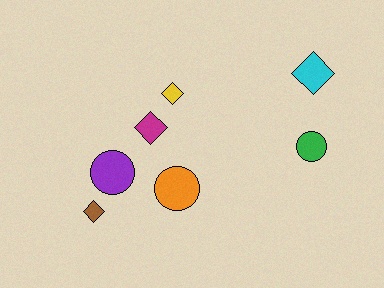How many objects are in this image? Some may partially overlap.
There are 7 objects.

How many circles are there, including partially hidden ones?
There are 3 circles.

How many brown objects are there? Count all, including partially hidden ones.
There is 1 brown object.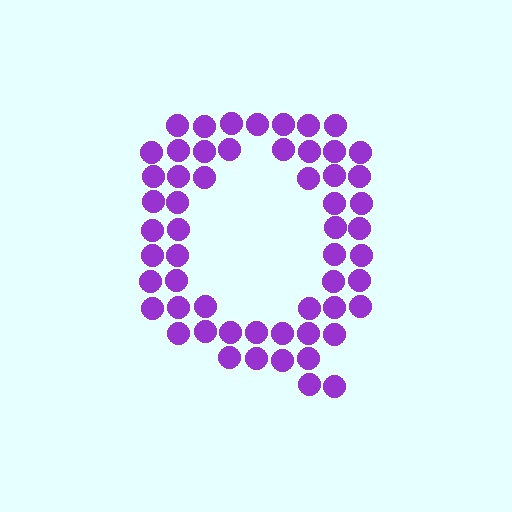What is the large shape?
The large shape is the letter Q.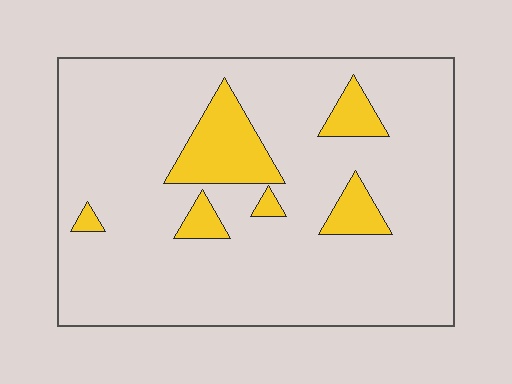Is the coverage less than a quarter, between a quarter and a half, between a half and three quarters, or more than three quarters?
Less than a quarter.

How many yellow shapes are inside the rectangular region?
6.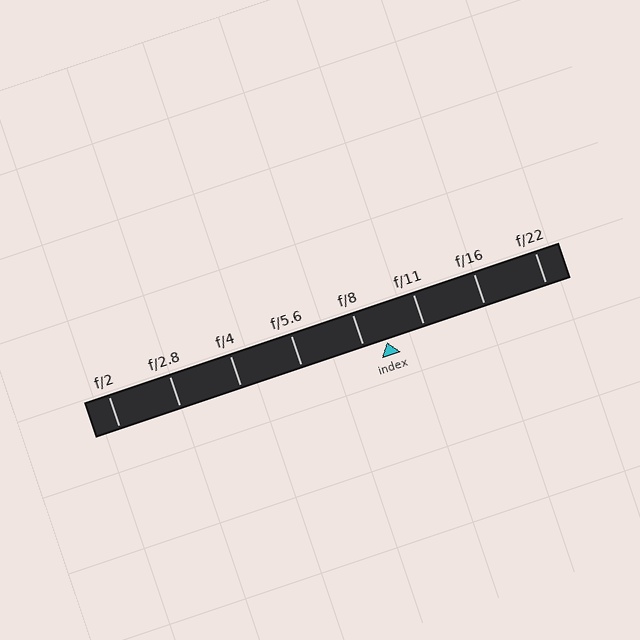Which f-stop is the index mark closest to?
The index mark is closest to f/8.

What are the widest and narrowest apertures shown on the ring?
The widest aperture shown is f/2 and the narrowest is f/22.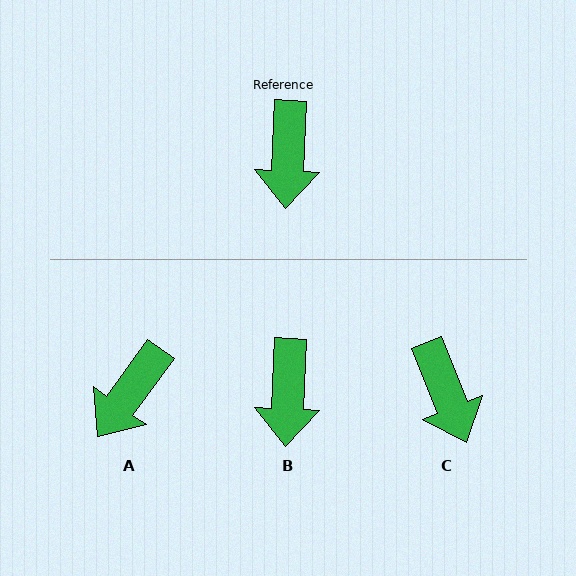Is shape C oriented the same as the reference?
No, it is off by about 24 degrees.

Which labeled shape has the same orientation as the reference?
B.